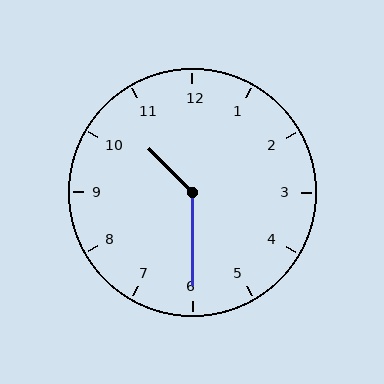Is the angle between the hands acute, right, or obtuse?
It is obtuse.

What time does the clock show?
10:30.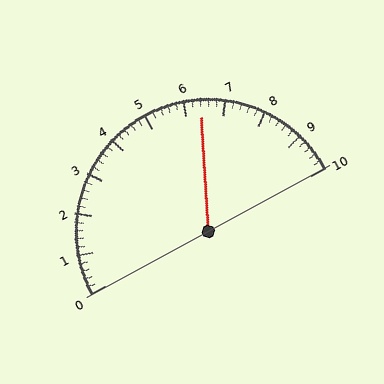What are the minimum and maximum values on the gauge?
The gauge ranges from 0 to 10.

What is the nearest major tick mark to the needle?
The nearest major tick mark is 6.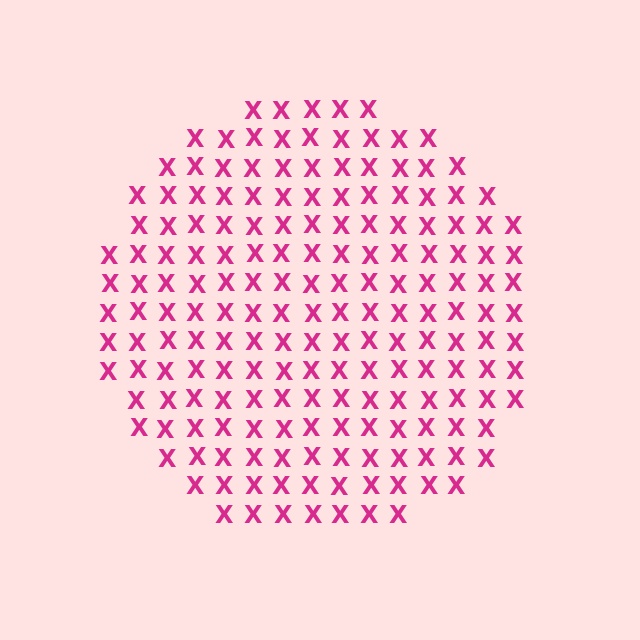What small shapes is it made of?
It is made of small letter X's.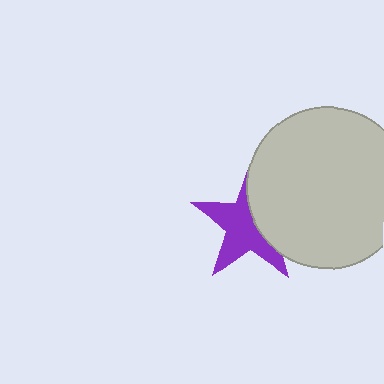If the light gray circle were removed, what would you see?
You would see the complete purple star.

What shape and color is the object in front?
The object in front is a light gray circle.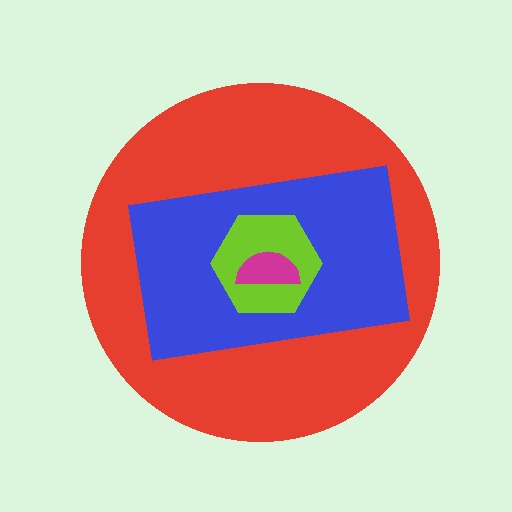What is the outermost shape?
The red circle.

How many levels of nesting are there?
4.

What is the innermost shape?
The magenta semicircle.